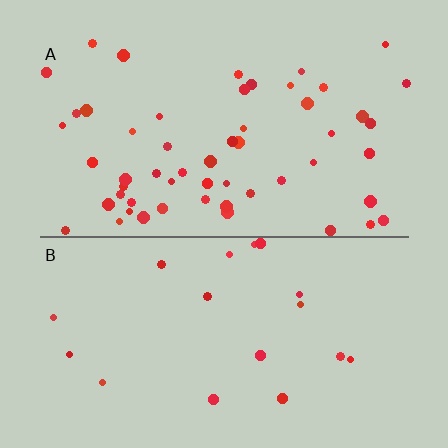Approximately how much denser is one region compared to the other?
Approximately 3.0× — region A over region B.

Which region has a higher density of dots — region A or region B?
A (the top).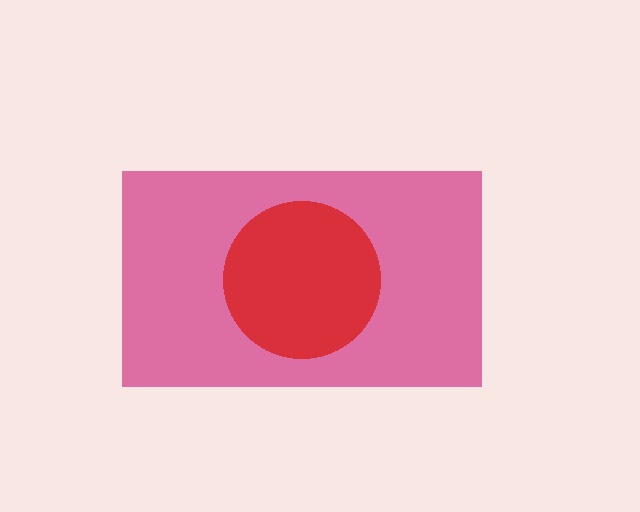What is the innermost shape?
The red circle.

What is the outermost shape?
The pink rectangle.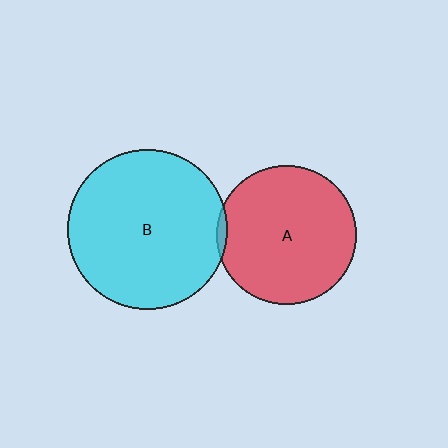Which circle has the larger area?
Circle B (cyan).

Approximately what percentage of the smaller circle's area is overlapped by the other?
Approximately 5%.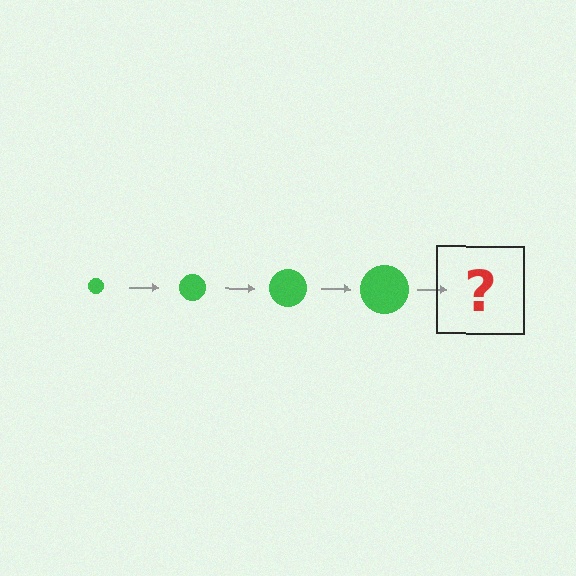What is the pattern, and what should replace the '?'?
The pattern is that the circle gets progressively larger each step. The '?' should be a green circle, larger than the previous one.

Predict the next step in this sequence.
The next step is a green circle, larger than the previous one.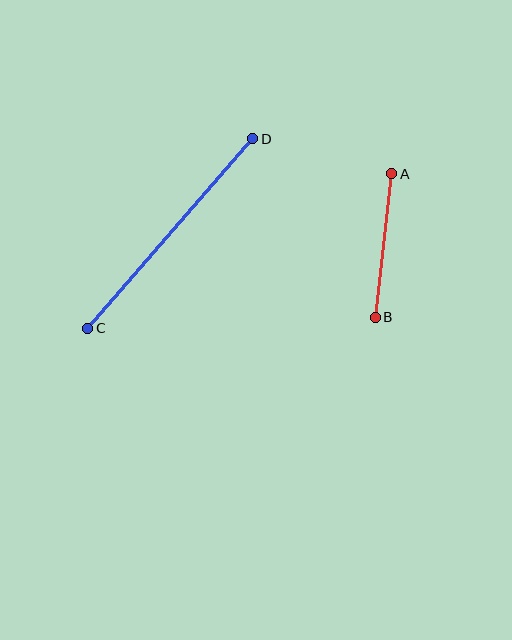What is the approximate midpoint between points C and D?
The midpoint is at approximately (170, 233) pixels.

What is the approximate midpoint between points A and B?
The midpoint is at approximately (384, 245) pixels.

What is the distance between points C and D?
The distance is approximately 251 pixels.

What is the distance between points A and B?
The distance is approximately 145 pixels.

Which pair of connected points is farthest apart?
Points C and D are farthest apart.